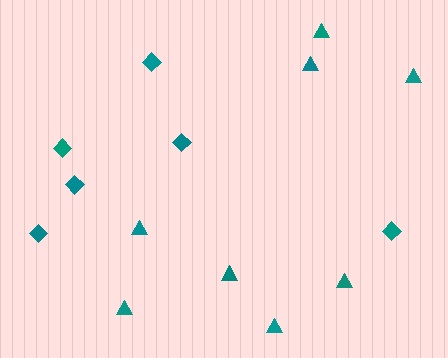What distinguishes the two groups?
There are 2 groups: one group of triangles (8) and one group of diamonds (6).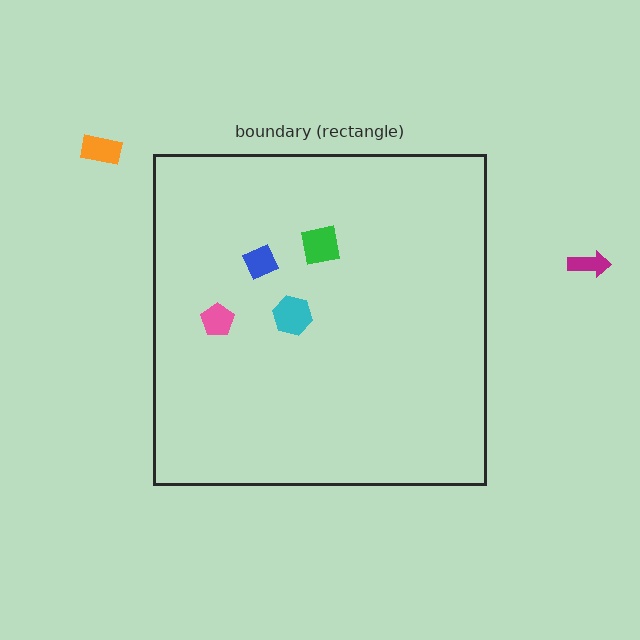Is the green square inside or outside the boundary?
Inside.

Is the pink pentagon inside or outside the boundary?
Inside.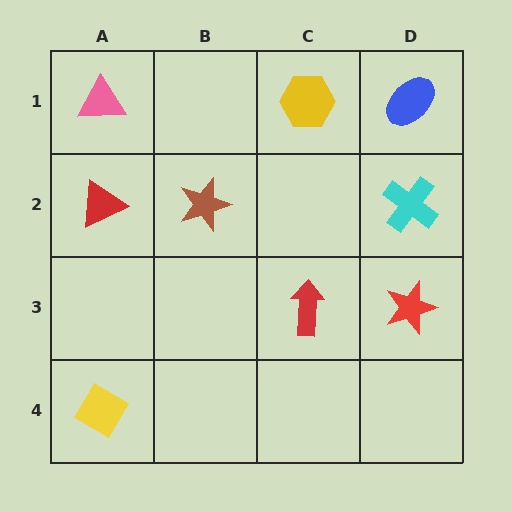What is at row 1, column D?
A blue ellipse.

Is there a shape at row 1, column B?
No, that cell is empty.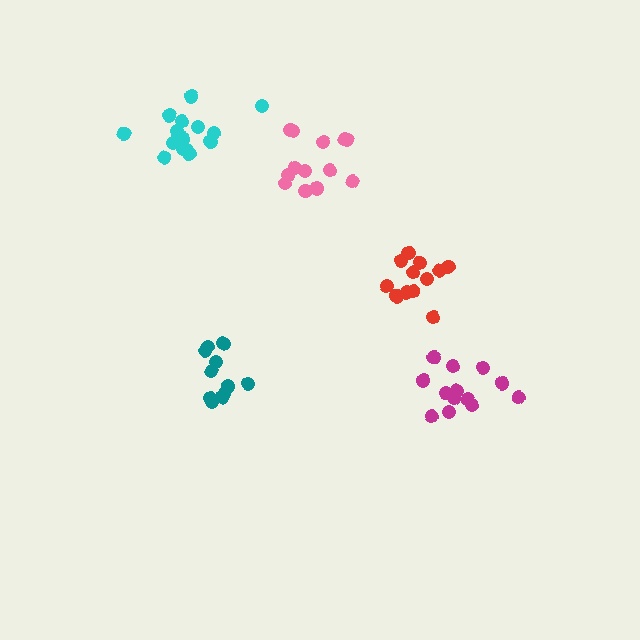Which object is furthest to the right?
The magenta cluster is rightmost.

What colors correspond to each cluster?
The clusters are colored: magenta, teal, pink, red, cyan.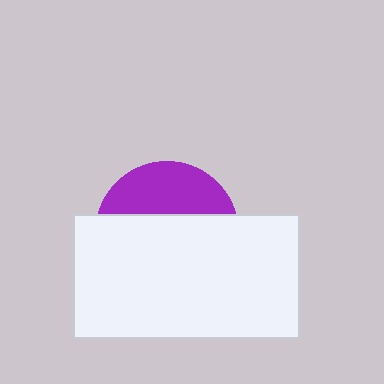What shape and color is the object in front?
The object in front is a white rectangle.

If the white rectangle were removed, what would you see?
You would see the complete purple circle.